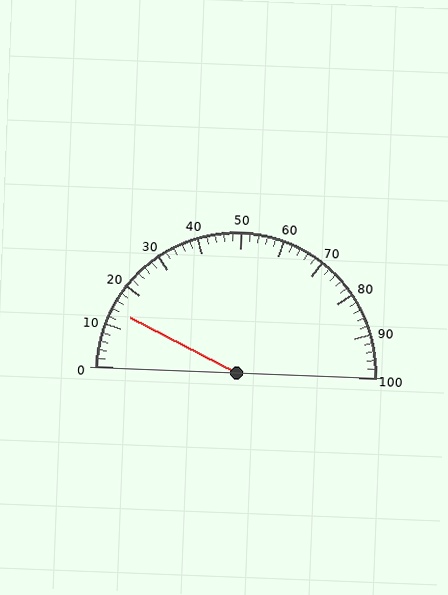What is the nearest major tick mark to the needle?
The nearest major tick mark is 10.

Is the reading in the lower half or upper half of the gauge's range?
The reading is in the lower half of the range (0 to 100).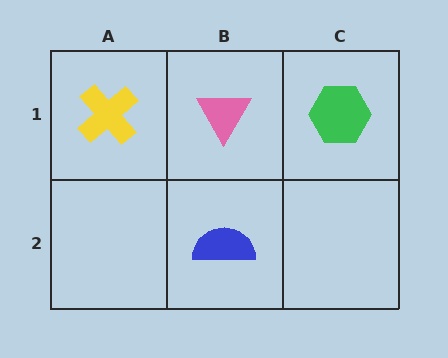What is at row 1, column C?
A green hexagon.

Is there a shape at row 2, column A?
No, that cell is empty.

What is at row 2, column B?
A blue semicircle.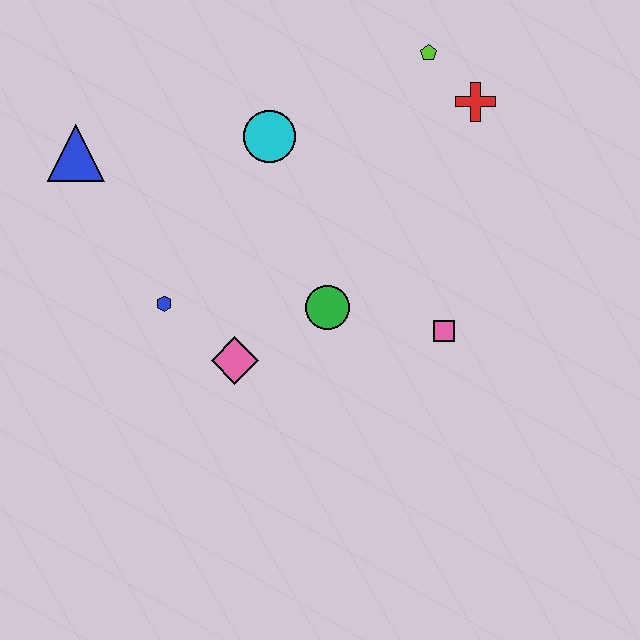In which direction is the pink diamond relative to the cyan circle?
The pink diamond is below the cyan circle.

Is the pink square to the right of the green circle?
Yes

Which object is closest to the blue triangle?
The blue hexagon is closest to the blue triangle.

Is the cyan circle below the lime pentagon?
Yes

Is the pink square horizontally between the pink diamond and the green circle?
No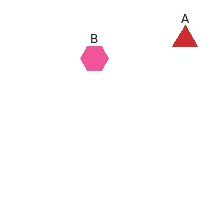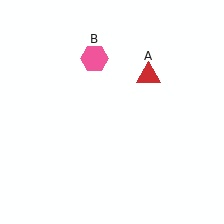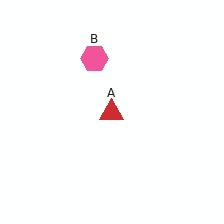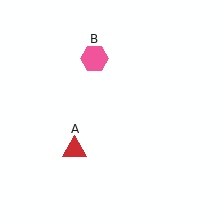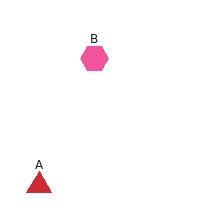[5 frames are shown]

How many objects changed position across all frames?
1 object changed position: red triangle (object A).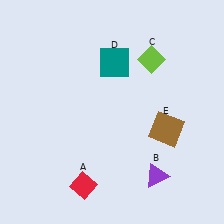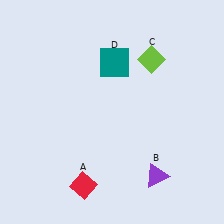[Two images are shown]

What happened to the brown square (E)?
The brown square (E) was removed in Image 2. It was in the bottom-right area of Image 1.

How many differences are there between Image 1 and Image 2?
There is 1 difference between the two images.